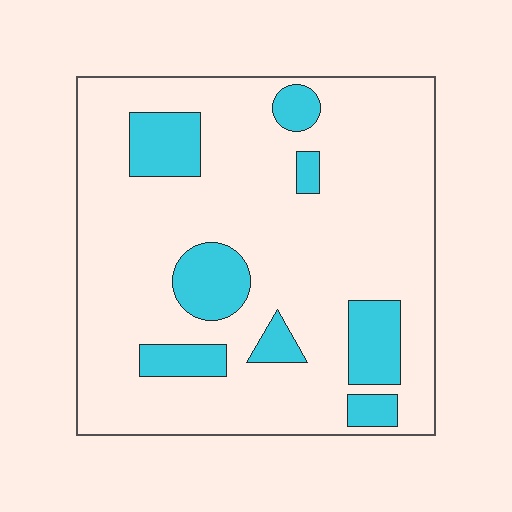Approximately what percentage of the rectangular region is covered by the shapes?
Approximately 20%.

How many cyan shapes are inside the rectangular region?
8.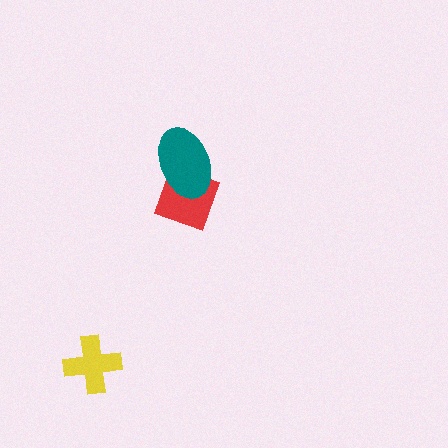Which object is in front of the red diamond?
The teal ellipse is in front of the red diamond.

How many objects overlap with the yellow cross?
0 objects overlap with the yellow cross.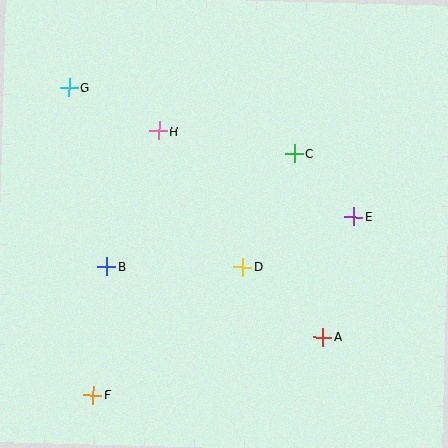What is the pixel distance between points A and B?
The distance between A and B is 227 pixels.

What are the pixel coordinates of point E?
Point E is at (354, 217).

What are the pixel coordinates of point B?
Point B is at (106, 267).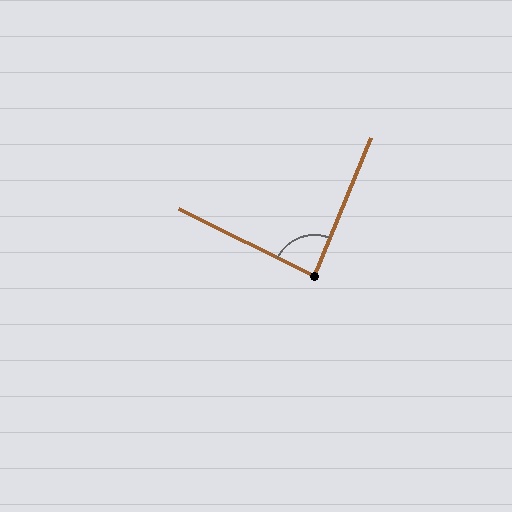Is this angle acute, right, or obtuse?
It is approximately a right angle.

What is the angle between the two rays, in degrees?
Approximately 86 degrees.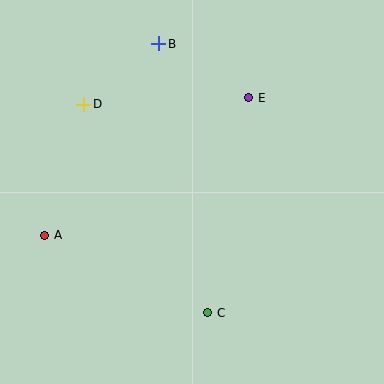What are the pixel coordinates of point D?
Point D is at (84, 105).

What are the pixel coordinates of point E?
Point E is at (249, 98).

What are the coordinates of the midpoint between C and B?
The midpoint between C and B is at (183, 178).